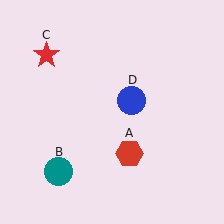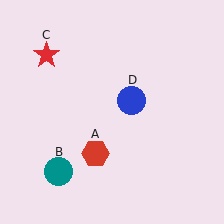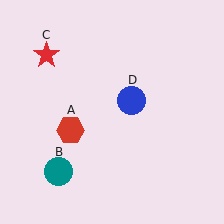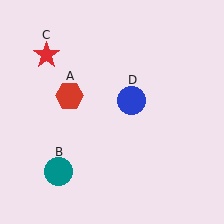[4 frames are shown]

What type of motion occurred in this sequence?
The red hexagon (object A) rotated clockwise around the center of the scene.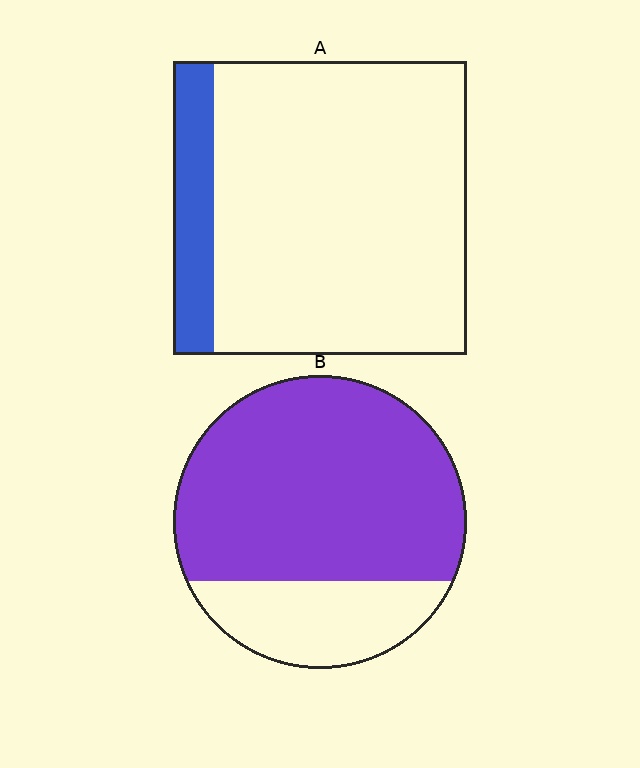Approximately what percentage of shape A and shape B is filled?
A is approximately 15% and B is approximately 75%.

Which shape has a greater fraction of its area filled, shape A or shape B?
Shape B.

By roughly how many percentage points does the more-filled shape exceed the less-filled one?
By roughly 60 percentage points (B over A).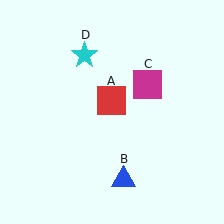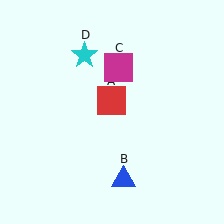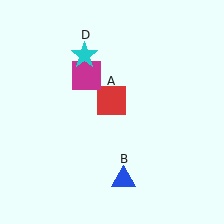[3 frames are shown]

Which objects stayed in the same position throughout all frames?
Red square (object A) and blue triangle (object B) and cyan star (object D) remained stationary.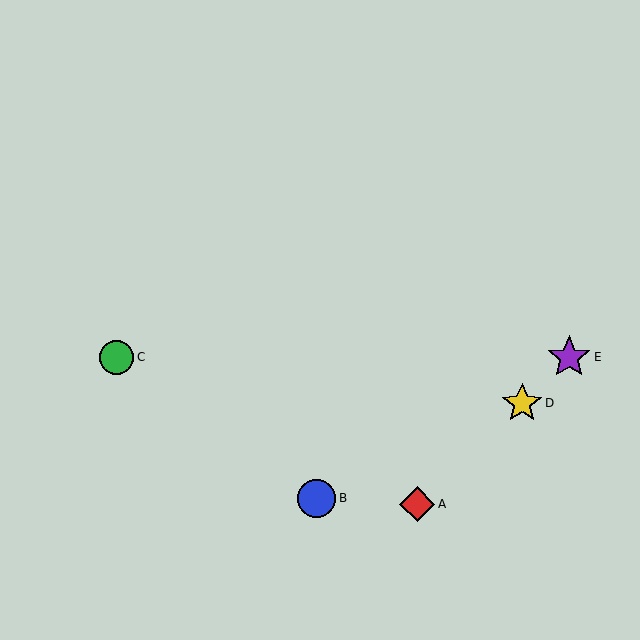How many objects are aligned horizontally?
2 objects (C, E) are aligned horizontally.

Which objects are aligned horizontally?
Objects C, E are aligned horizontally.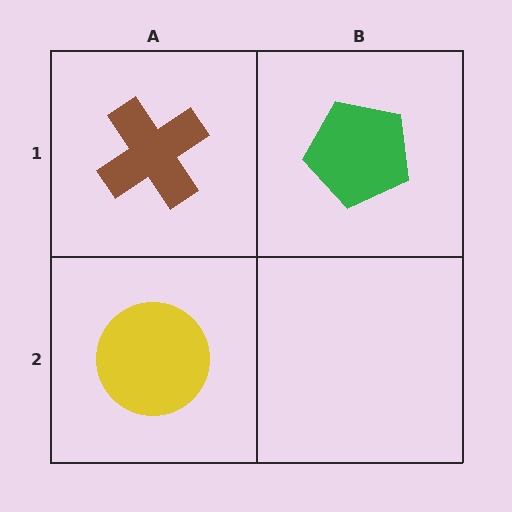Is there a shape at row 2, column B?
No, that cell is empty.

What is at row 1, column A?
A brown cross.